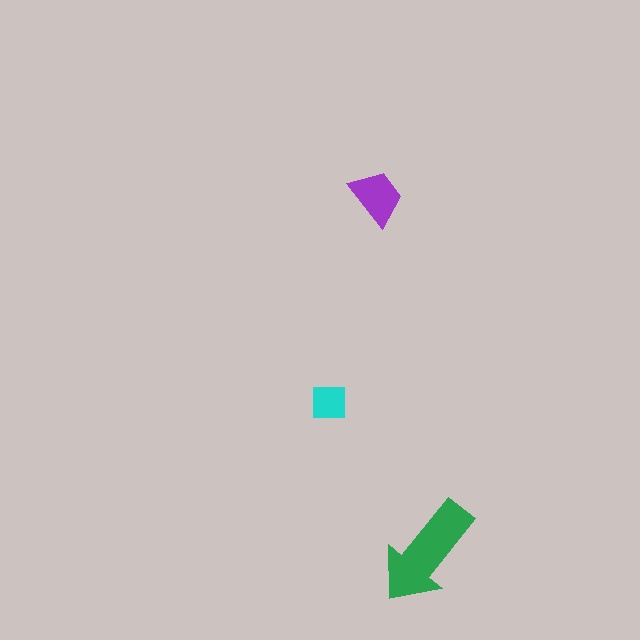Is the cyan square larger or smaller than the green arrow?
Smaller.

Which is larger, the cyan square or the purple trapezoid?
The purple trapezoid.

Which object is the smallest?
The cyan square.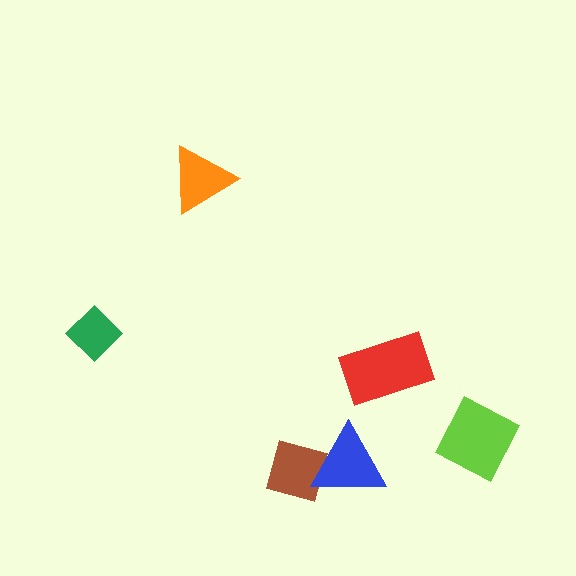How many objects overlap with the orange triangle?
0 objects overlap with the orange triangle.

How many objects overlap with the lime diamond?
0 objects overlap with the lime diamond.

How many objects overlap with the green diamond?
0 objects overlap with the green diamond.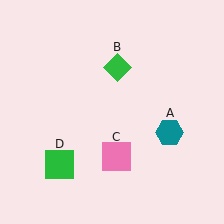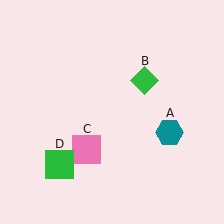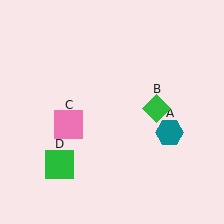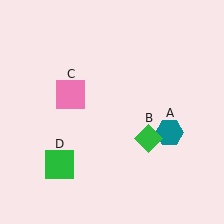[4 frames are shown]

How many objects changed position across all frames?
2 objects changed position: green diamond (object B), pink square (object C).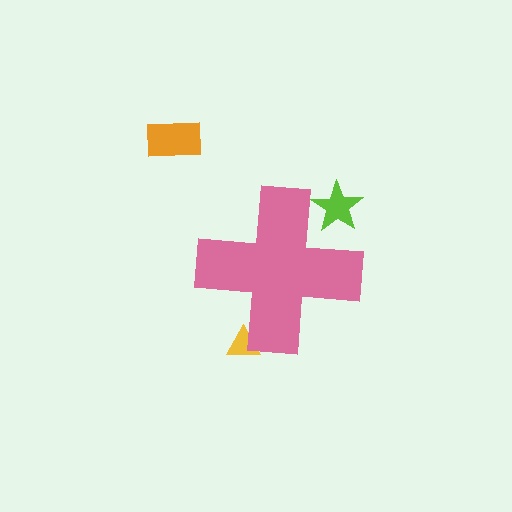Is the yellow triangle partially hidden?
Yes, the yellow triangle is partially hidden behind the pink cross.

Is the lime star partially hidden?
Yes, the lime star is partially hidden behind the pink cross.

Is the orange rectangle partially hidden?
No, the orange rectangle is fully visible.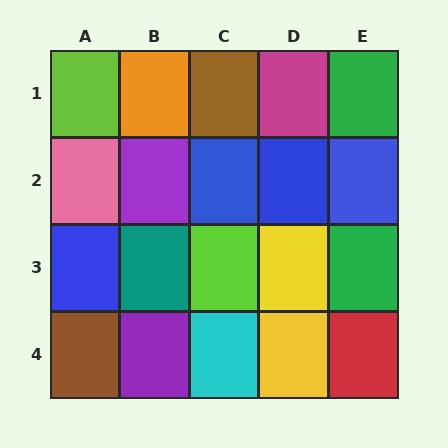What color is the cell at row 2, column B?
Purple.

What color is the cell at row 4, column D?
Yellow.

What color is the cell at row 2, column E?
Blue.